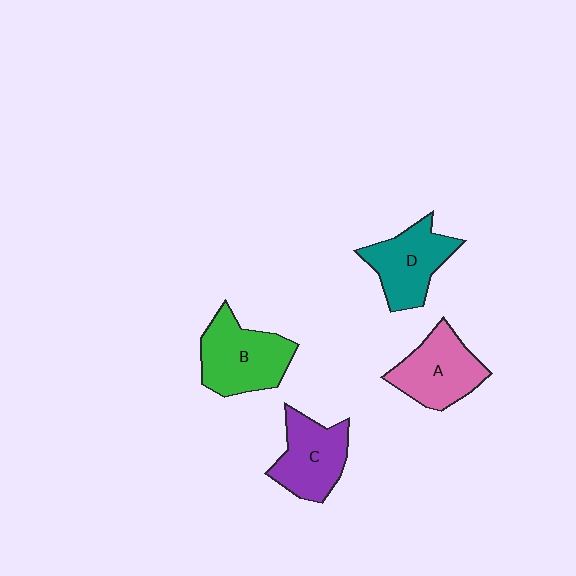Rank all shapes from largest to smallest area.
From largest to smallest: B (green), A (pink), D (teal), C (purple).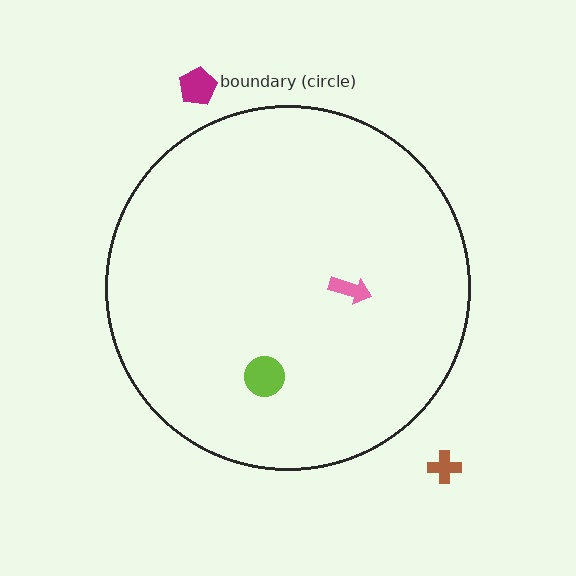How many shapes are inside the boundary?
2 inside, 2 outside.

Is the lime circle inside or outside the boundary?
Inside.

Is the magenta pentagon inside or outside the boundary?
Outside.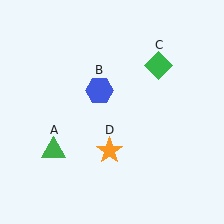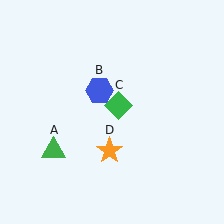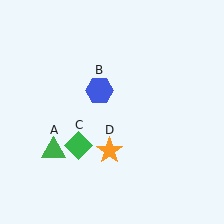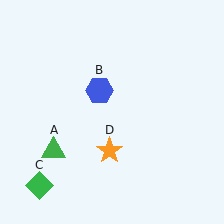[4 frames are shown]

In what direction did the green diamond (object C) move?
The green diamond (object C) moved down and to the left.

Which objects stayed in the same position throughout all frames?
Green triangle (object A) and blue hexagon (object B) and orange star (object D) remained stationary.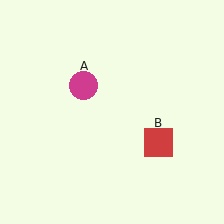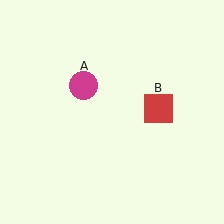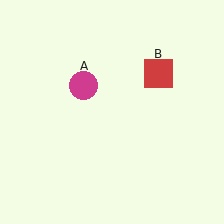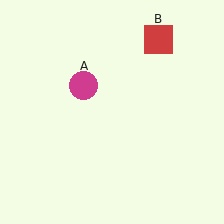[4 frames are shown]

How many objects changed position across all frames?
1 object changed position: red square (object B).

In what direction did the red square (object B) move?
The red square (object B) moved up.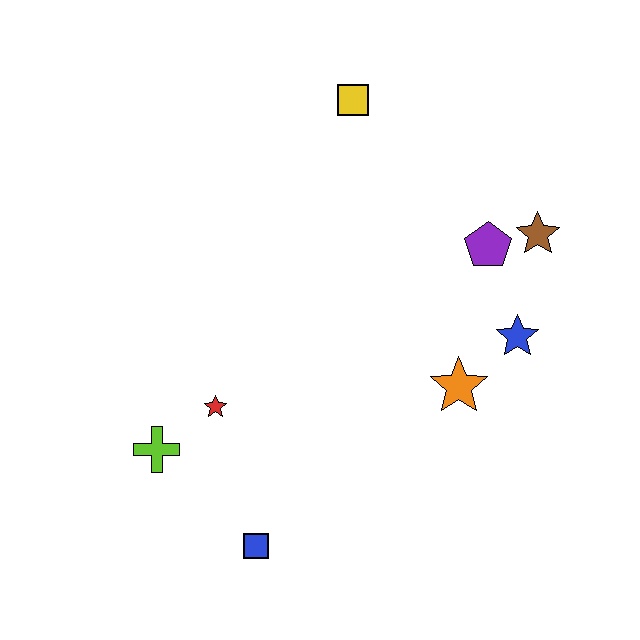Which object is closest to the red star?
The lime cross is closest to the red star.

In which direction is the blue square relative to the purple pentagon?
The blue square is below the purple pentagon.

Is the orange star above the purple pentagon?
No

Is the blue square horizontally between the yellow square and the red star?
Yes